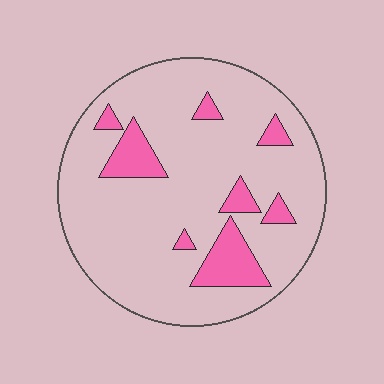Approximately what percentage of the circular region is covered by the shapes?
Approximately 15%.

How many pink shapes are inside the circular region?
8.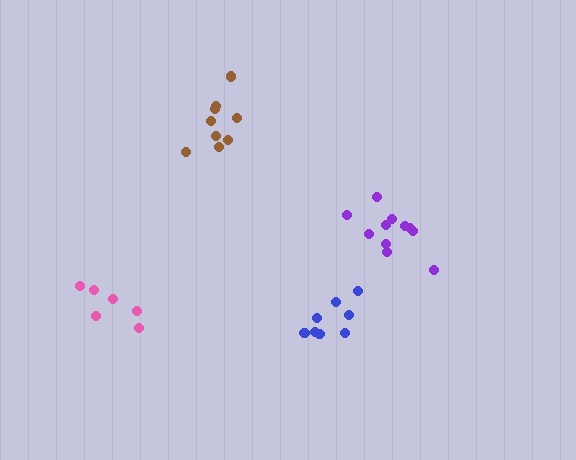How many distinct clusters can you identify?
There are 4 distinct clusters.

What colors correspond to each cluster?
The clusters are colored: pink, purple, blue, brown.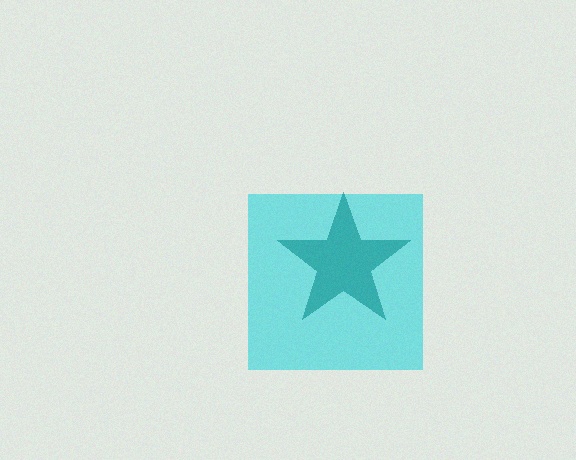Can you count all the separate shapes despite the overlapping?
Yes, there are 2 separate shapes.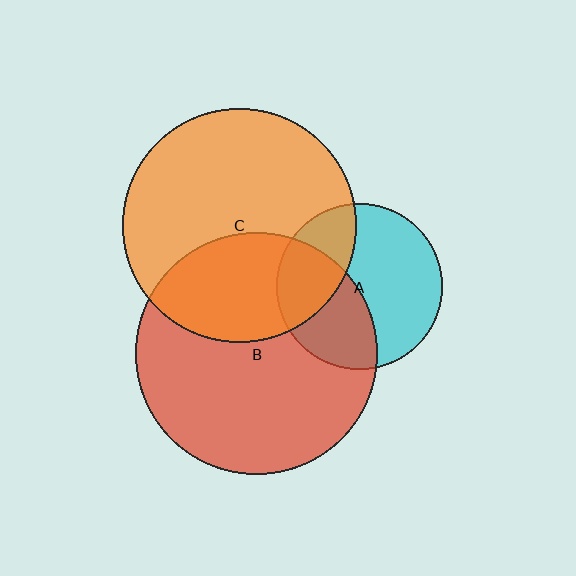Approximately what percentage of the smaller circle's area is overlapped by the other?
Approximately 35%.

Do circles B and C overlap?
Yes.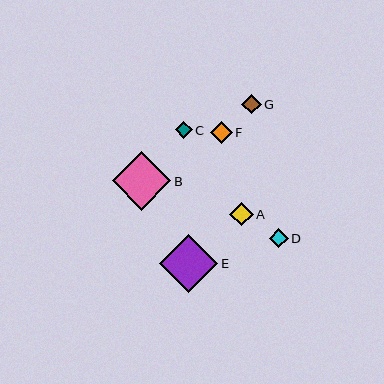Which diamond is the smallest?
Diamond C is the smallest with a size of approximately 17 pixels.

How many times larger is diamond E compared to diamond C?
Diamond E is approximately 3.4 times the size of diamond C.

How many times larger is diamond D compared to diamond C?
Diamond D is approximately 1.1 times the size of diamond C.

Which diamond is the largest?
Diamond B is the largest with a size of approximately 58 pixels.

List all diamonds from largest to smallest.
From largest to smallest: B, E, A, F, G, D, C.